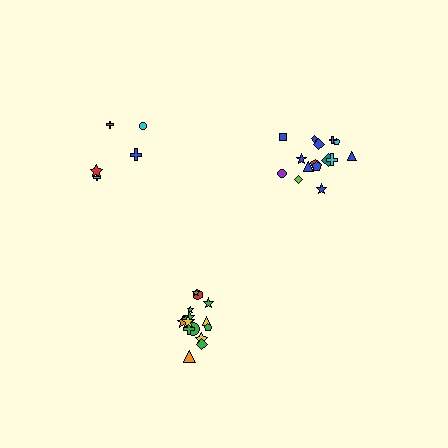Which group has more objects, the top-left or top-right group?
The top-right group.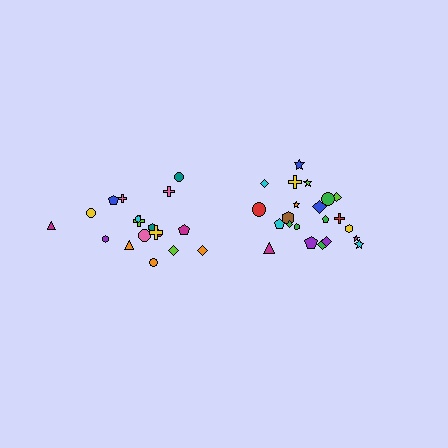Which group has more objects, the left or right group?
The right group.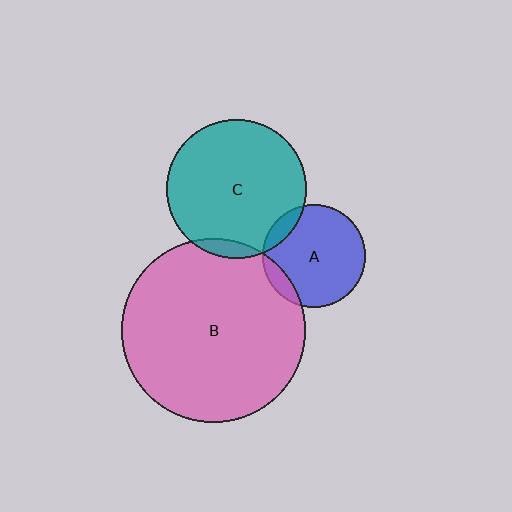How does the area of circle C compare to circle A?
Approximately 1.8 times.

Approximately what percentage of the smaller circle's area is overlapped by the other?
Approximately 5%.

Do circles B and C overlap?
Yes.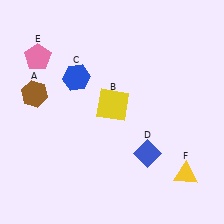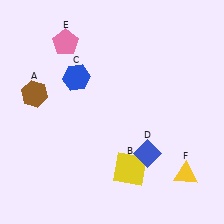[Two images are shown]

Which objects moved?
The objects that moved are: the yellow square (B), the pink pentagon (E).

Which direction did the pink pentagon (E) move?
The pink pentagon (E) moved right.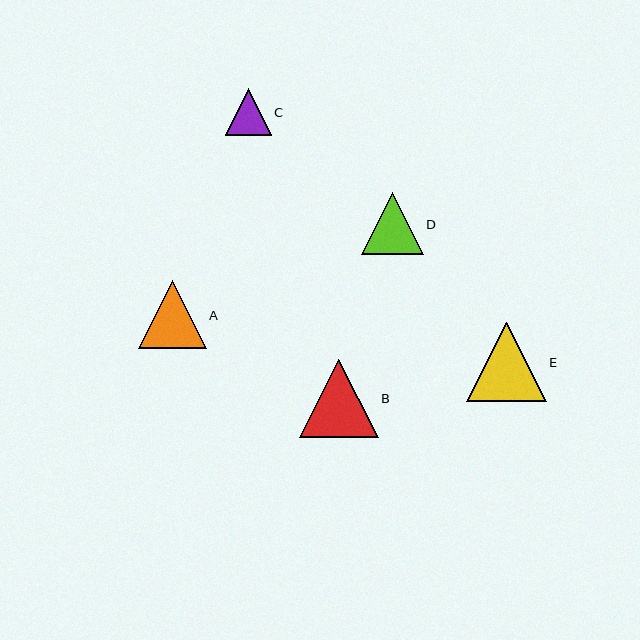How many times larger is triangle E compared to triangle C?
Triangle E is approximately 1.7 times the size of triangle C.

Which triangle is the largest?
Triangle E is the largest with a size of approximately 79 pixels.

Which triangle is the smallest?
Triangle C is the smallest with a size of approximately 46 pixels.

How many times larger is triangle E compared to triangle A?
Triangle E is approximately 1.2 times the size of triangle A.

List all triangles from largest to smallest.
From largest to smallest: E, B, A, D, C.